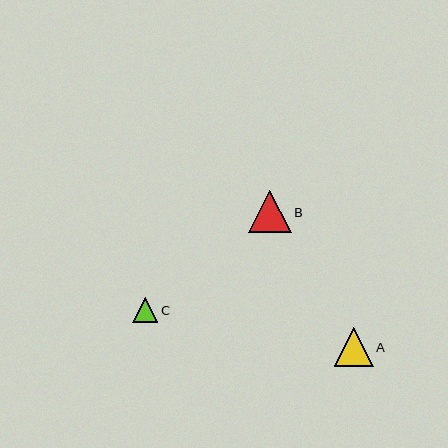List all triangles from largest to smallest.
From largest to smallest: B, A, C.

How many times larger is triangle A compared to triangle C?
Triangle A is approximately 1.5 times the size of triangle C.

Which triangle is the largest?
Triangle B is the largest with a size of approximately 43 pixels.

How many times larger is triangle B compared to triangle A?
Triangle B is approximately 1.1 times the size of triangle A.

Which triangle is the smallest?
Triangle C is the smallest with a size of approximately 25 pixels.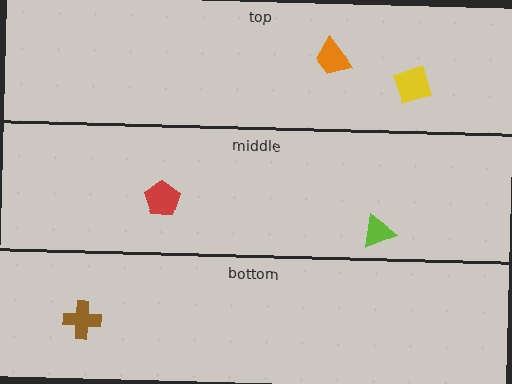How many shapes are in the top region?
2.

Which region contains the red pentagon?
The middle region.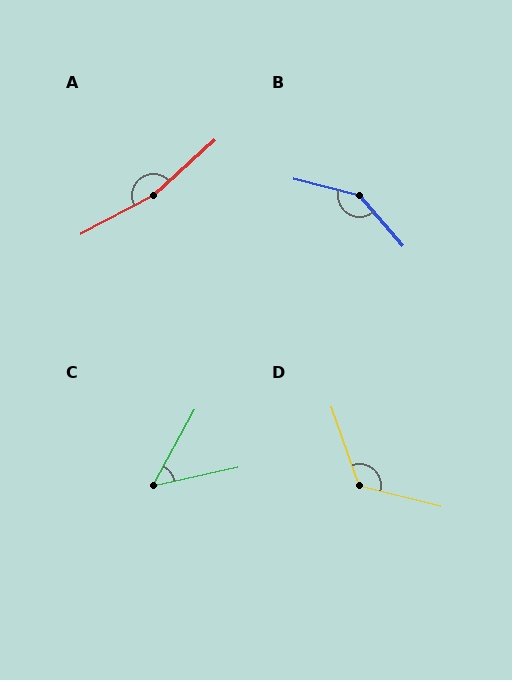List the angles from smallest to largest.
C (49°), D (124°), B (145°), A (166°).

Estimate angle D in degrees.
Approximately 124 degrees.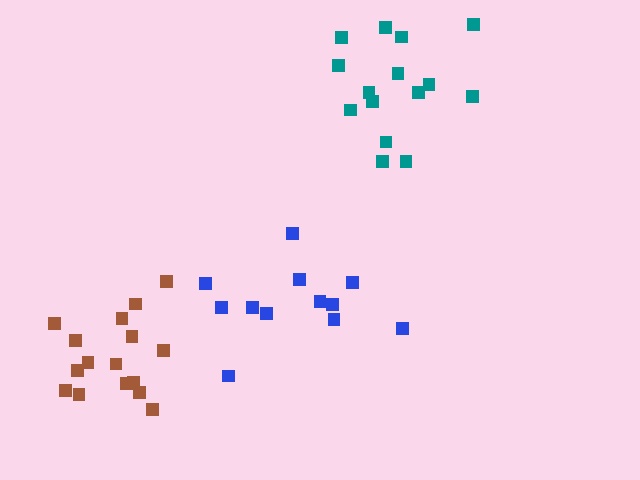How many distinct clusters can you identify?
There are 3 distinct clusters.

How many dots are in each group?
Group 1: 16 dots, Group 2: 12 dots, Group 3: 15 dots (43 total).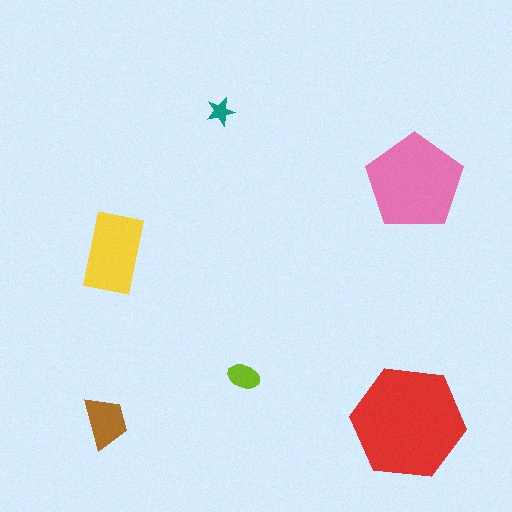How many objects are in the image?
There are 6 objects in the image.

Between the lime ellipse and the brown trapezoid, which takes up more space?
The brown trapezoid.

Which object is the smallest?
The teal star.